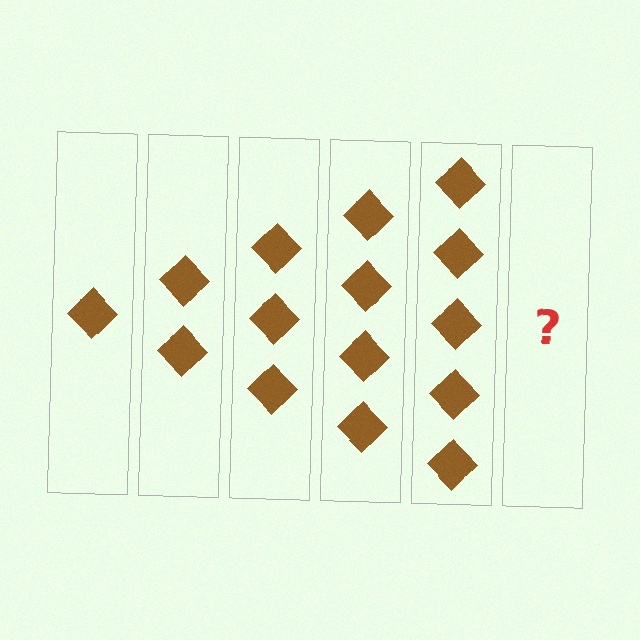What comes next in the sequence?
The next element should be 6 diamonds.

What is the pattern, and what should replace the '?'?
The pattern is that each step adds one more diamond. The '?' should be 6 diamonds.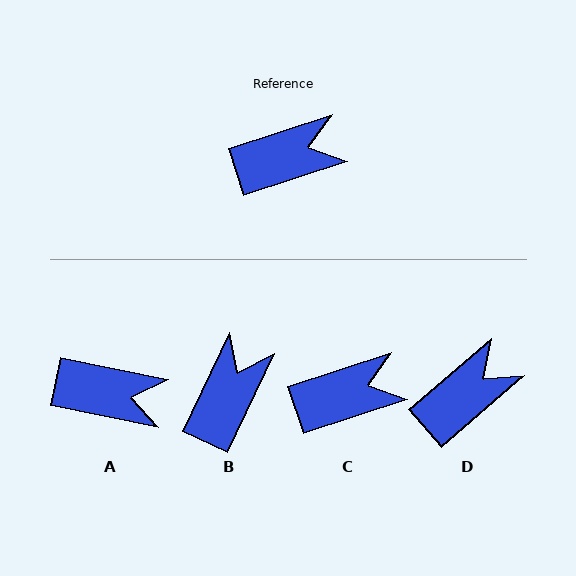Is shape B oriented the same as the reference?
No, it is off by about 46 degrees.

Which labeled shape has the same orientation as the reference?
C.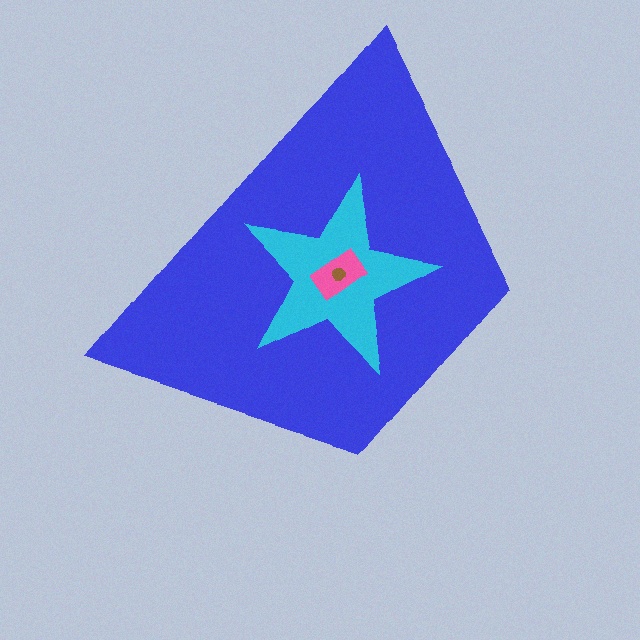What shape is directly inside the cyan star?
The pink rectangle.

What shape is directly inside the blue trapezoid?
The cyan star.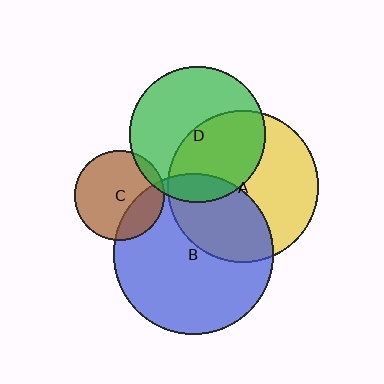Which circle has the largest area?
Circle B (blue).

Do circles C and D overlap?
Yes.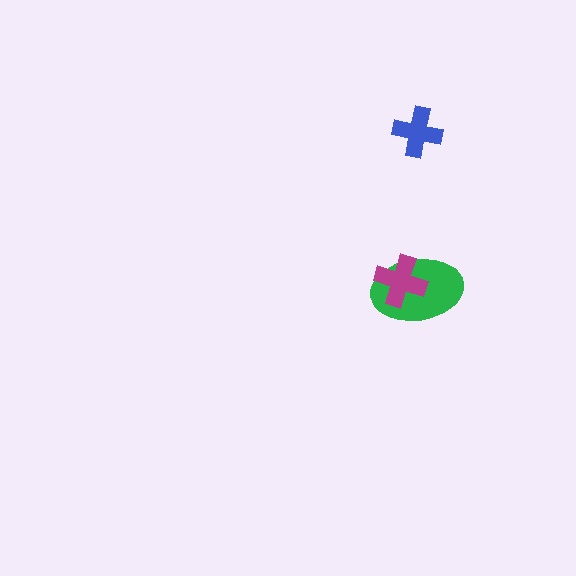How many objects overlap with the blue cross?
0 objects overlap with the blue cross.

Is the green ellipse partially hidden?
Yes, it is partially covered by another shape.